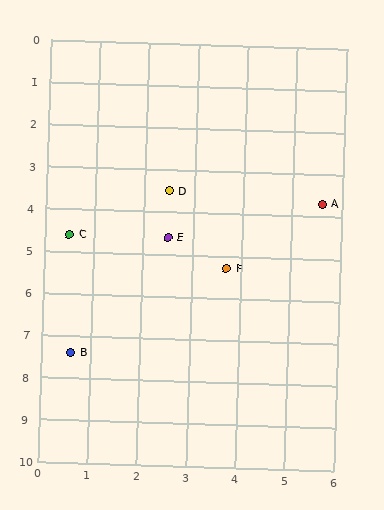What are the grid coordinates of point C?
Point C is at approximately (0.5, 4.6).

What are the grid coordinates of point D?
Point D is at approximately (2.5, 3.5).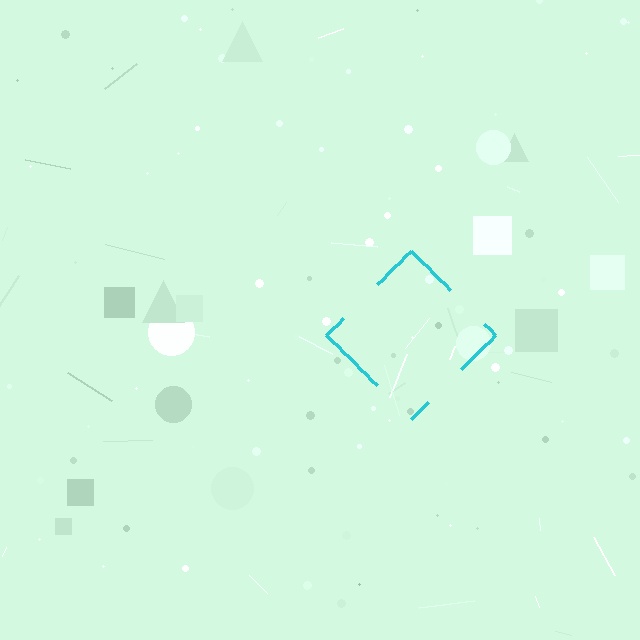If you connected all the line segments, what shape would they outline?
They would outline a diamond.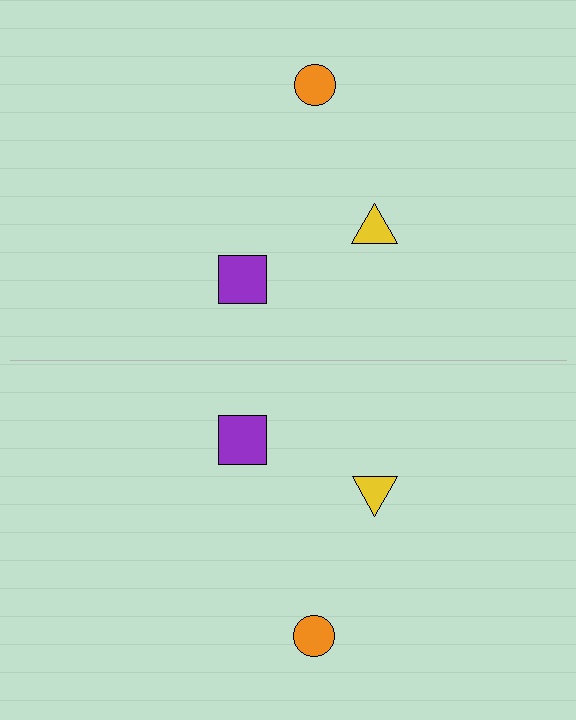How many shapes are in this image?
There are 6 shapes in this image.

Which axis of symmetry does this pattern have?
The pattern has a horizontal axis of symmetry running through the center of the image.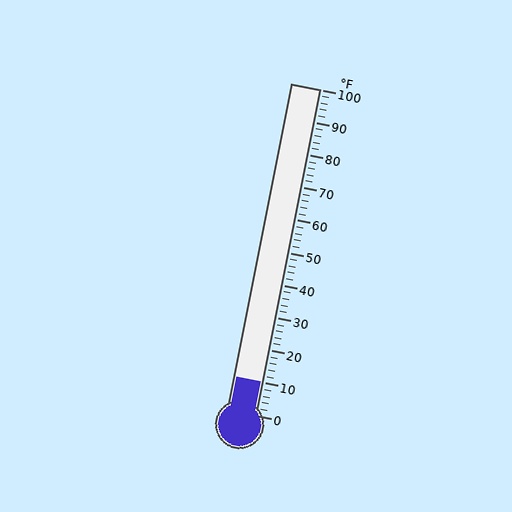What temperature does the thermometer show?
The thermometer shows approximately 10°F.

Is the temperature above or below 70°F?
The temperature is below 70°F.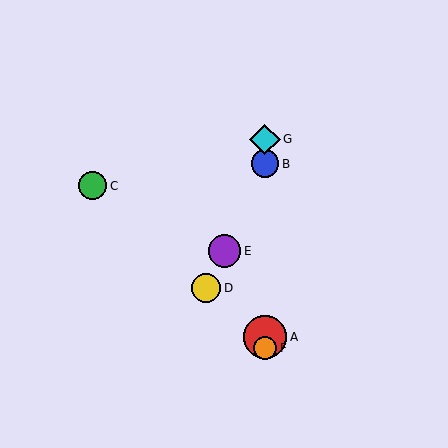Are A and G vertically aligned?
Yes, both are at x≈265.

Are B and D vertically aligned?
No, B is at x≈265 and D is at x≈206.